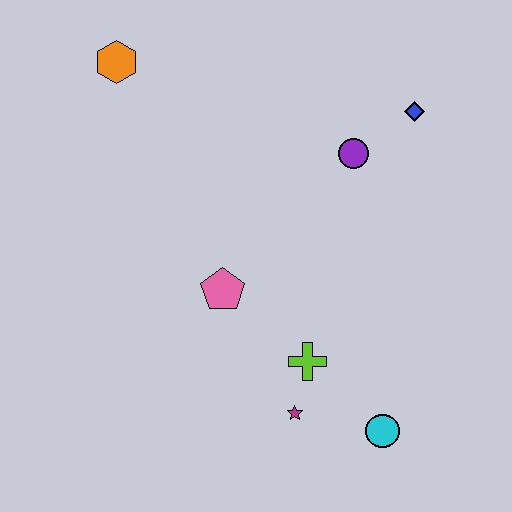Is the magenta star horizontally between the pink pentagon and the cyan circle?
Yes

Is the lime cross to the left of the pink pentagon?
No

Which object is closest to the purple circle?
The blue diamond is closest to the purple circle.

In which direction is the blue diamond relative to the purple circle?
The blue diamond is to the right of the purple circle.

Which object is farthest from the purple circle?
The cyan circle is farthest from the purple circle.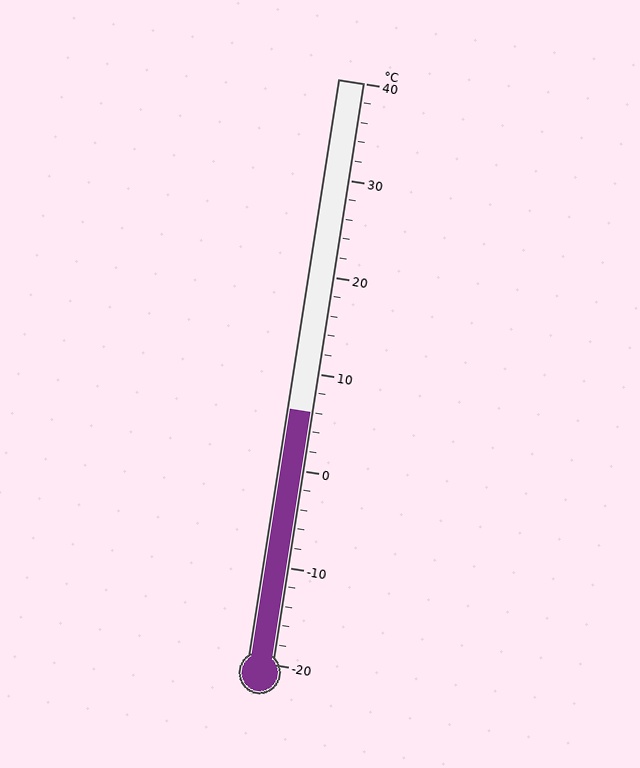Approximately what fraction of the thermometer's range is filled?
The thermometer is filled to approximately 45% of its range.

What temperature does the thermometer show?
The thermometer shows approximately 6°C.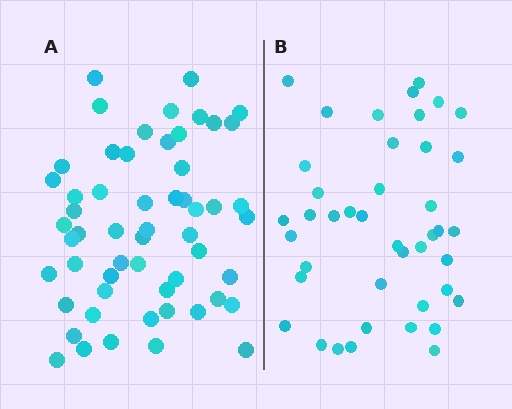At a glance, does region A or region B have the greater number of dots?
Region A (the left region) has more dots.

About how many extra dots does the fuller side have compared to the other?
Region A has approximately 15 more dots than region B.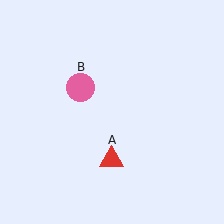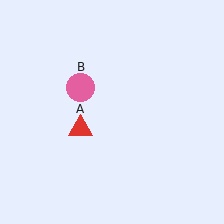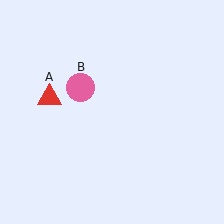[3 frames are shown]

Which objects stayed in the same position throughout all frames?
Pink circle (object B) remained stationary.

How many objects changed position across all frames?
1 object changed position: red triangle (object A).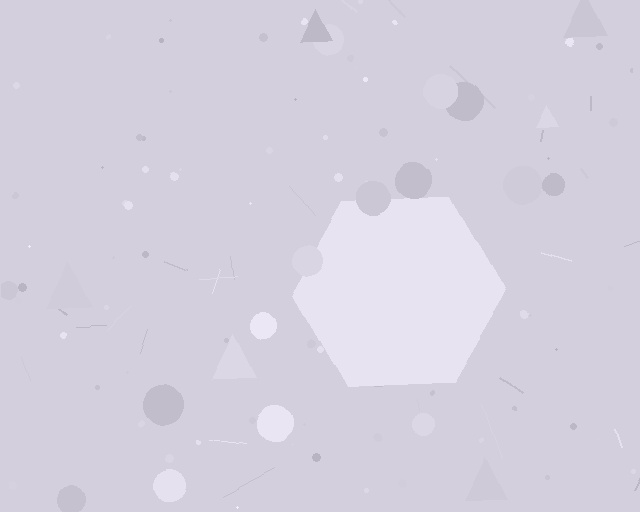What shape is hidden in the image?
A hexagon is hidden in the image.